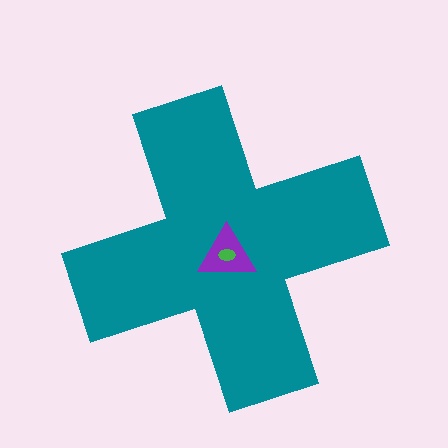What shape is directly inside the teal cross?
The purple triangle.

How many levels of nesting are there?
3.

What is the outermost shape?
The teal cross.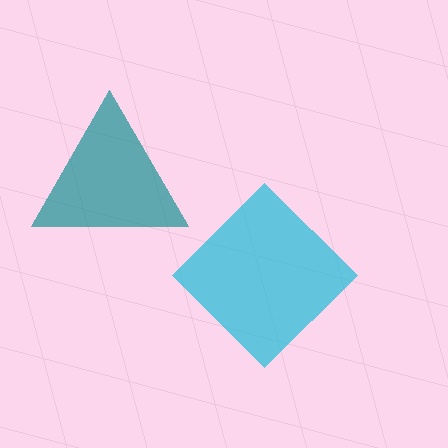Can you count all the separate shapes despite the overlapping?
Yes, there are 2 separate shapes.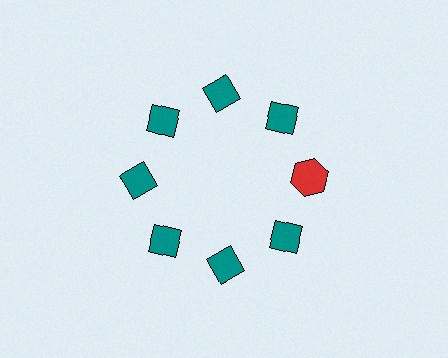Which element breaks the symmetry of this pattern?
The red hexagon at roughly the 3 o'clock position breaks the symmetry. All other shapes are teal diamonds.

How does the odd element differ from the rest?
It differs in both color (red instead of teal) and shape (hexagon instead of diamond).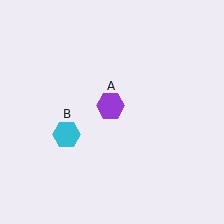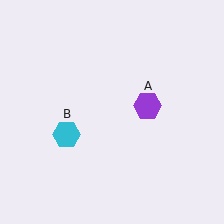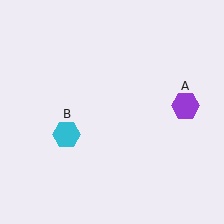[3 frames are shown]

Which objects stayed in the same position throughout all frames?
Cyan hexagon (object B) remained stationary.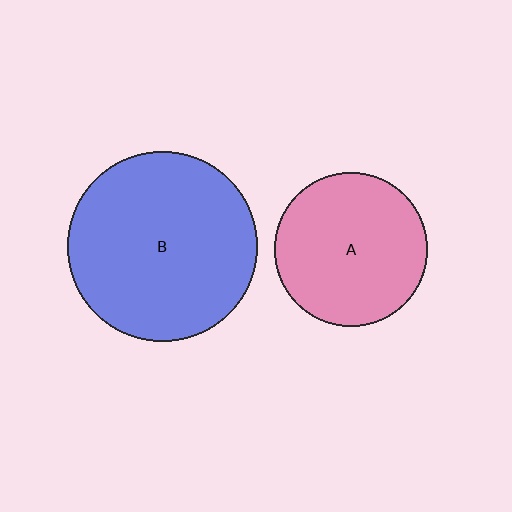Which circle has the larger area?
Circle B (blue).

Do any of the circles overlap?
No, none of the circles overlap.